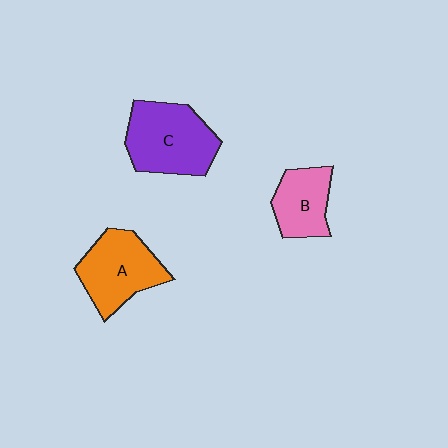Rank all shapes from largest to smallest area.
From largest to smallest: C (purple), A (orange), B (pink).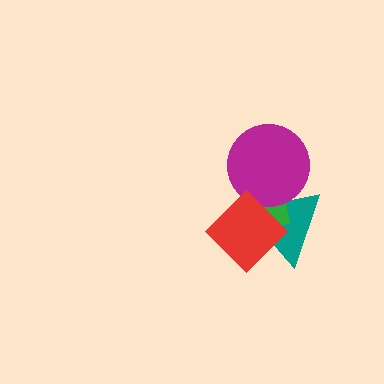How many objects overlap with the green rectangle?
3 objects overlap with the green rectangle.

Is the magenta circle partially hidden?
Yes, it is partially covered by another shape.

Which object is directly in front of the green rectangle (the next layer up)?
The magenta circle is directly in front of the green rectangle.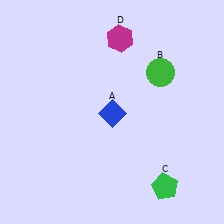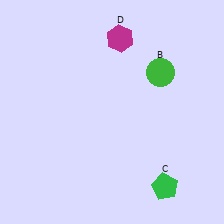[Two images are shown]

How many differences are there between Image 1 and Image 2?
There is 1 difference between the two images.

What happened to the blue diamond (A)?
The blue diamond (A) was removed in Image 2. It was in the bottom-right area of Image 1.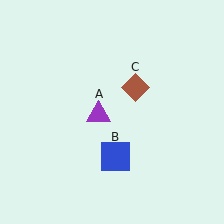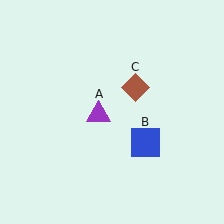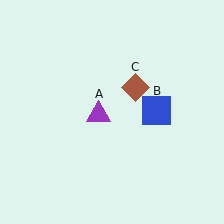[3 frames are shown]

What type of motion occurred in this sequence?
The blue square (object B) rotated counterclockwise around the center of the scene.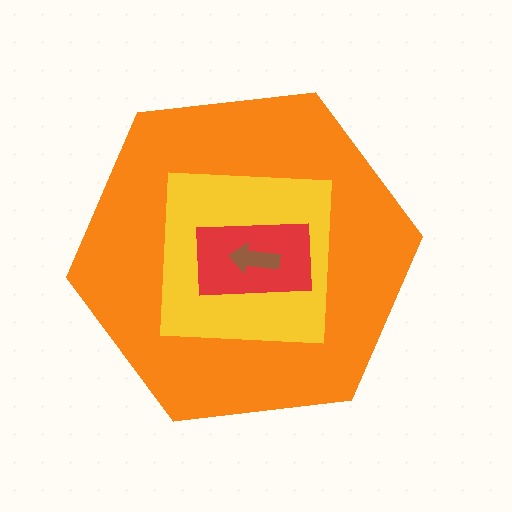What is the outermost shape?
The orange hexagon.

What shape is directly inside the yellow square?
The red rectangle.